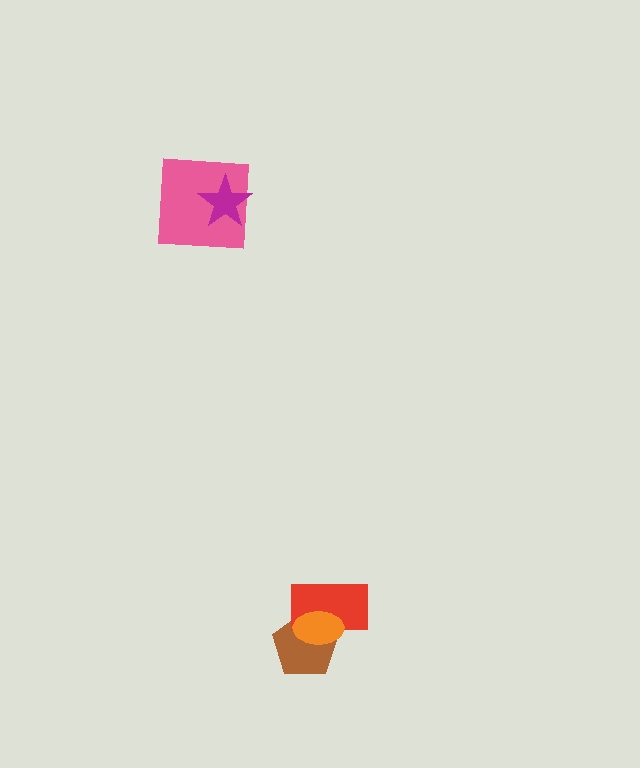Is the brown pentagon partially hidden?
Yes, it is partially covered by another shape.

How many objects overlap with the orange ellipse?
2 objects overlap with the orange ellipse.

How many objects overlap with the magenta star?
1 object overlaps with the magenta star.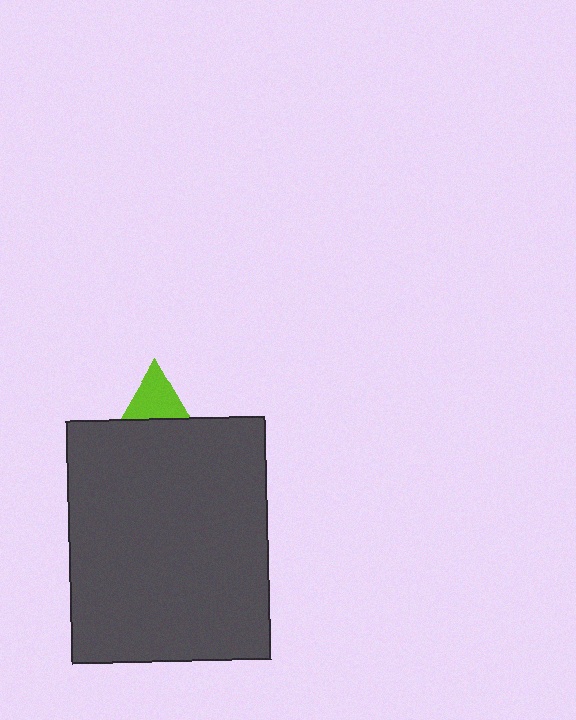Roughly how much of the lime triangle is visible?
A small part of it is visible (roughly 31%).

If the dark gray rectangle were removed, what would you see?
You would see the complete lime triangle.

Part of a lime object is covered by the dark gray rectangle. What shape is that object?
It is a triangle.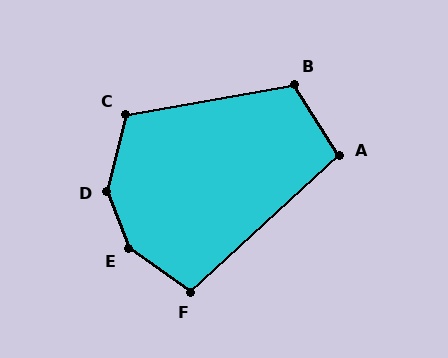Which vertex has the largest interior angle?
E, at approximately 146 degrees.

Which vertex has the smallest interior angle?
A, at approximately 100 degrees.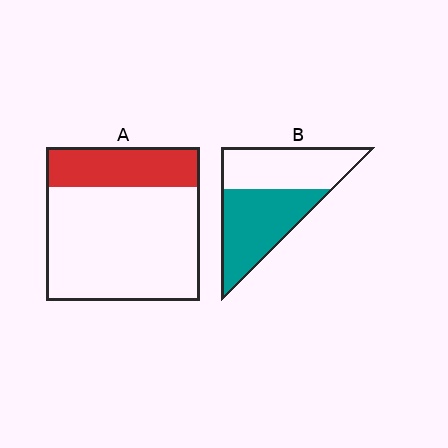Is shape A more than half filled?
No.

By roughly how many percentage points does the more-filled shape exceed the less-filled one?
By roughly 25 percentage points (B over A).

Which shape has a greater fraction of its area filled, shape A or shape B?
Shape B.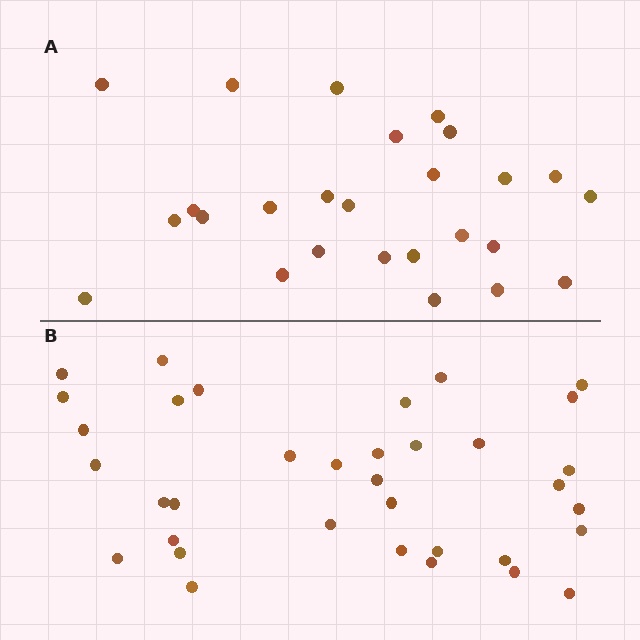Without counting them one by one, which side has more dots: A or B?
Region B (the bottom region) has more dots.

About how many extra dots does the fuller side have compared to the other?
Region B has roughly 8 or so more dots than region A.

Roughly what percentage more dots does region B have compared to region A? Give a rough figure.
About 35% more.